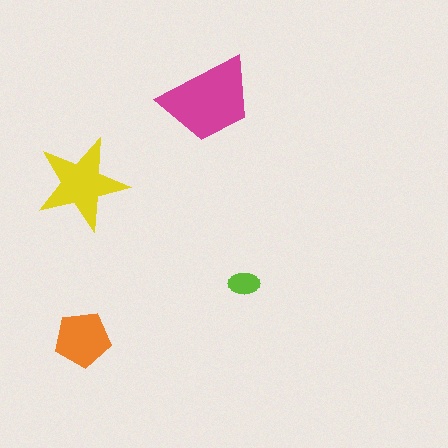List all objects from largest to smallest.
The magenta trapezoid, the yellow star, the orange pentagon, the lime ellipse.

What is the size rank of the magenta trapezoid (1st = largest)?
1st.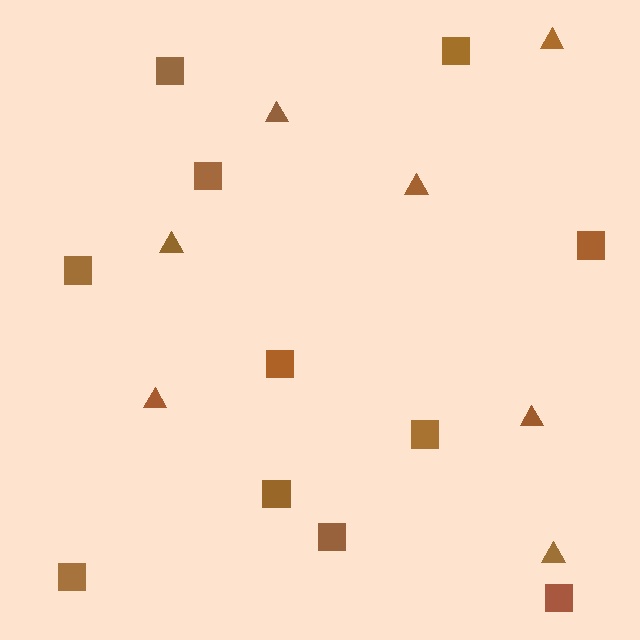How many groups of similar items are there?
There are 2 groups: one group of triangles (7) and one group of squares (11).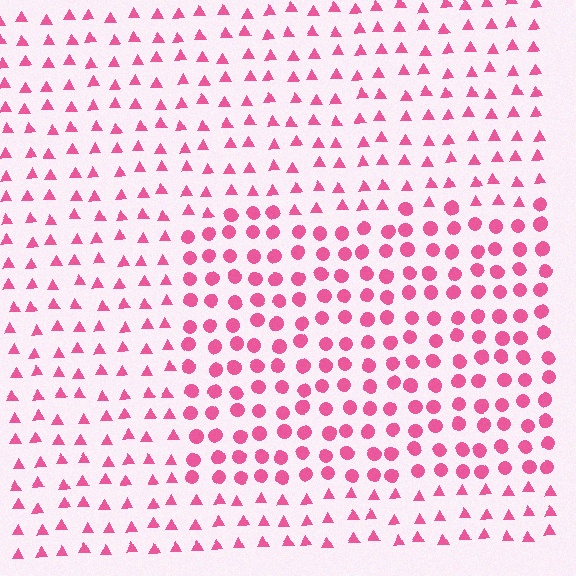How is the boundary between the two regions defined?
The boundary is defined by a change in element shape: circles inside vs. triangles outside. All elements share the same color and spacing.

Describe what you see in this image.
The image is filled with small pink elements arranged in a uniform grid. A rectangle-shaped region contains circles, while the surrounding area contains triangles. The boundary is defined purely by the change in element shape.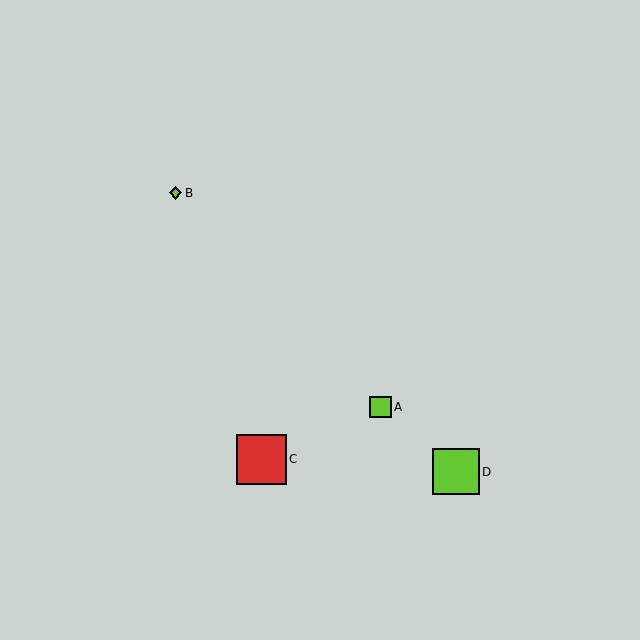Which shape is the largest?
The red square (labeled C) is the largest.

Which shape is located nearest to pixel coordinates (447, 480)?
The lime square (labeled D) at (456, 472) is nearest to that location.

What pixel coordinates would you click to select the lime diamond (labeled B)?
Click at (176, 193) to select the lime diamond B.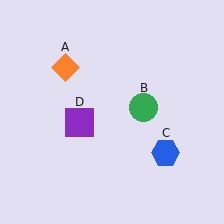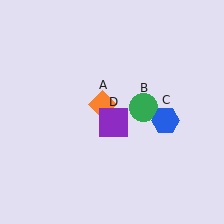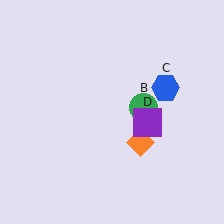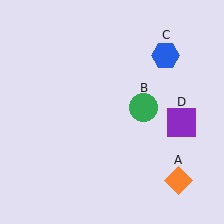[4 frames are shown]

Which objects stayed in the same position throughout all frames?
Green circle (object B) remained stationary.